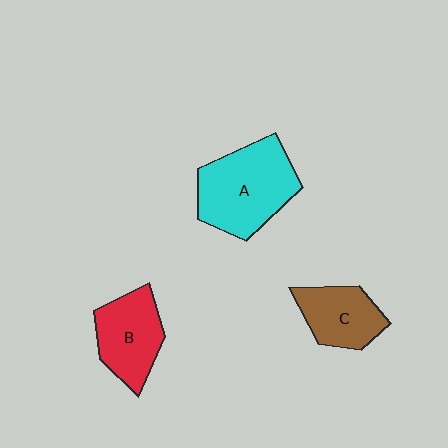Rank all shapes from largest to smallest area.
From largest to smallest: A (cyan), B (red), C (brown).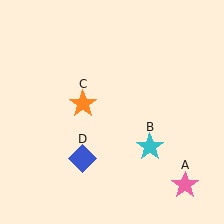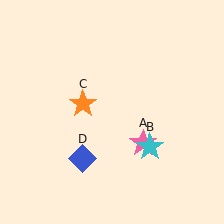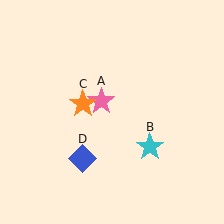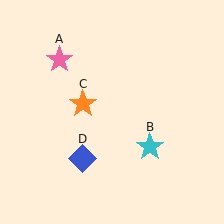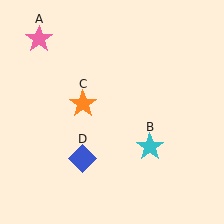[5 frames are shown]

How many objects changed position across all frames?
1 object changed position: pink star (object A).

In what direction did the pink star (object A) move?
The pink star (object A) moved up and to the left.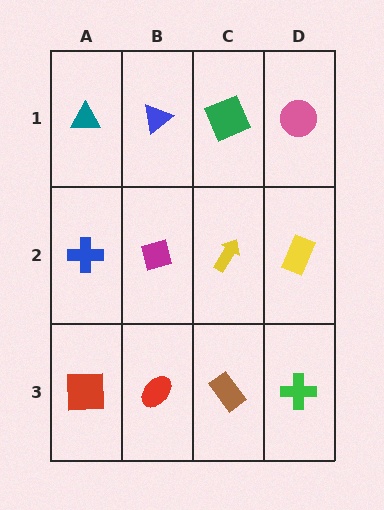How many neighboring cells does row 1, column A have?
2.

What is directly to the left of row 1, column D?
A green square.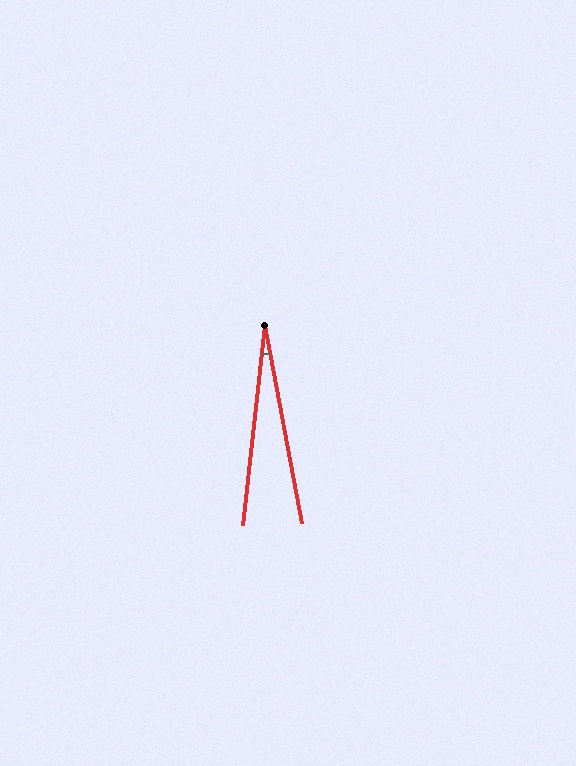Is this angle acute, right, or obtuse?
It is acute.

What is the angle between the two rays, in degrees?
Approximately 17 degrees.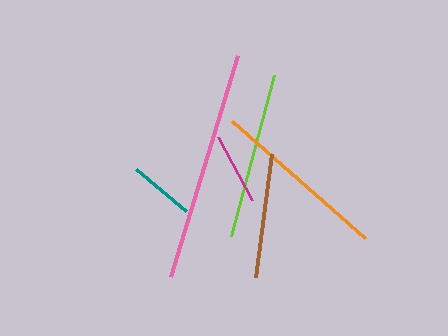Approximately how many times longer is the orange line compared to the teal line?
The orange line is approximately 2.7 times the length of the teal line.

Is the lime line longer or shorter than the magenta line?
The lime line is longer than the magenta line.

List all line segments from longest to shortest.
From longest to shortest: pink, orange, lime, brown, magenta, teal.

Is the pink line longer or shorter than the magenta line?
The pink line is longer than the magenta line.